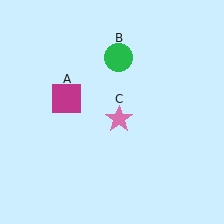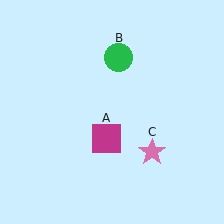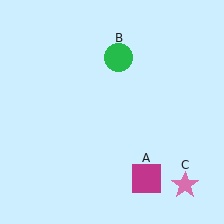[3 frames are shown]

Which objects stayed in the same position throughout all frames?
Green circle (object B) remained stationary.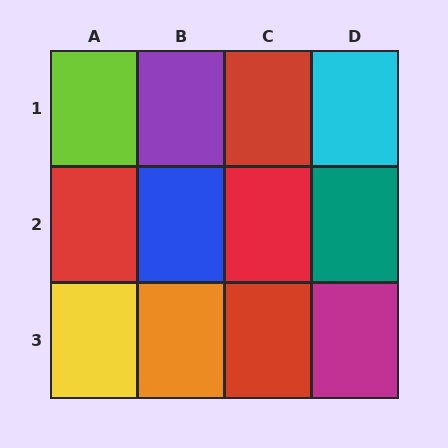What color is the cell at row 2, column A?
Red.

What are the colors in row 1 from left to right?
Lime, purple, red, cyan.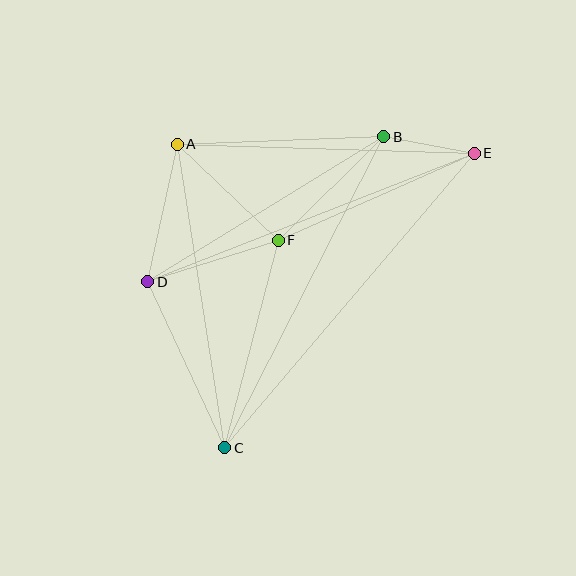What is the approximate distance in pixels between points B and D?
The distance between B and D is approximately 277 pixels.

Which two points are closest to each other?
Points B and E are closest to each other.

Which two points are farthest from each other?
Points C and E are farthest from each other.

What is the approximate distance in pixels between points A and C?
The distance between A and C is approximately 307 pixels.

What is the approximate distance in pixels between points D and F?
The distance between D and F is approximately 137 pixels.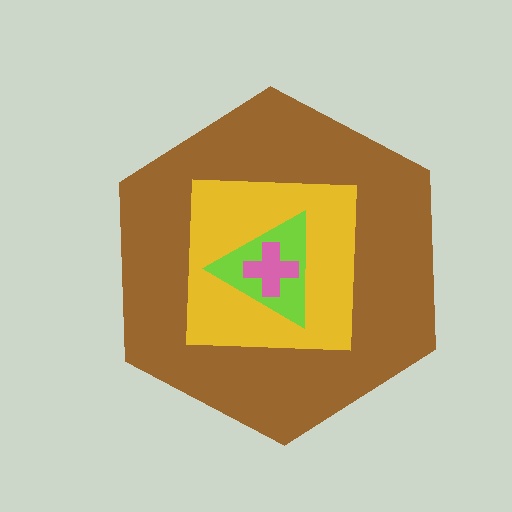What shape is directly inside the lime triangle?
The pink cross.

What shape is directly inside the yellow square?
The lime triangle.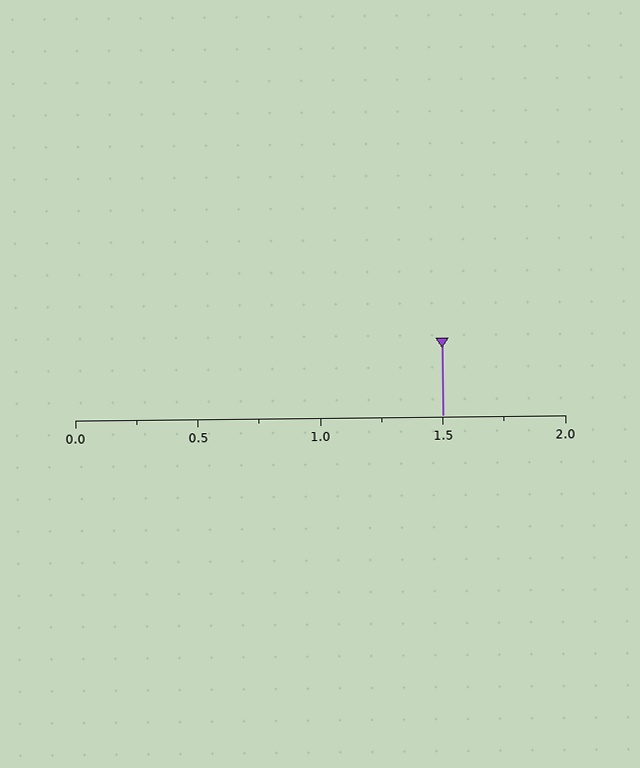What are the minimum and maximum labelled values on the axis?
The axis runs from 0.0 to 2.0.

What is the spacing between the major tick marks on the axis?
The major ticks are spaced 0.5 apart.